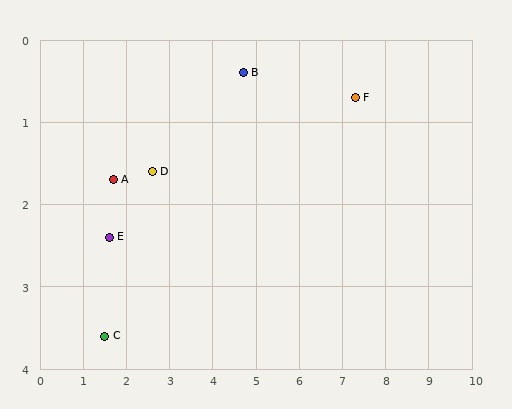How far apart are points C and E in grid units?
Points C and E are about 1.2 grid units apart.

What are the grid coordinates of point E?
Point E is at approximately (1.6, 2.4).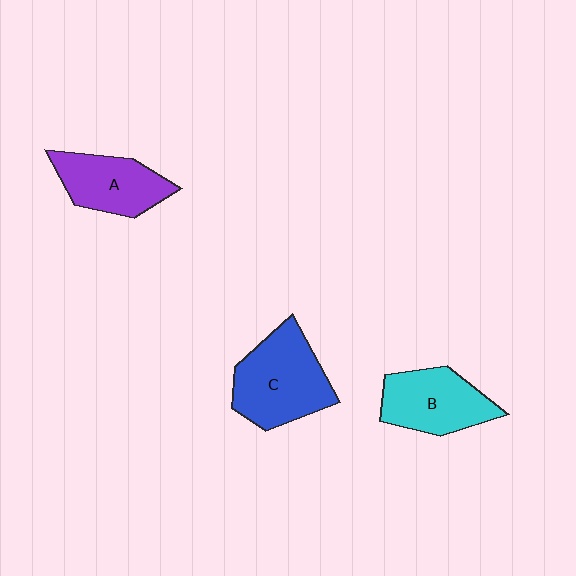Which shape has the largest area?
Shape C (blue).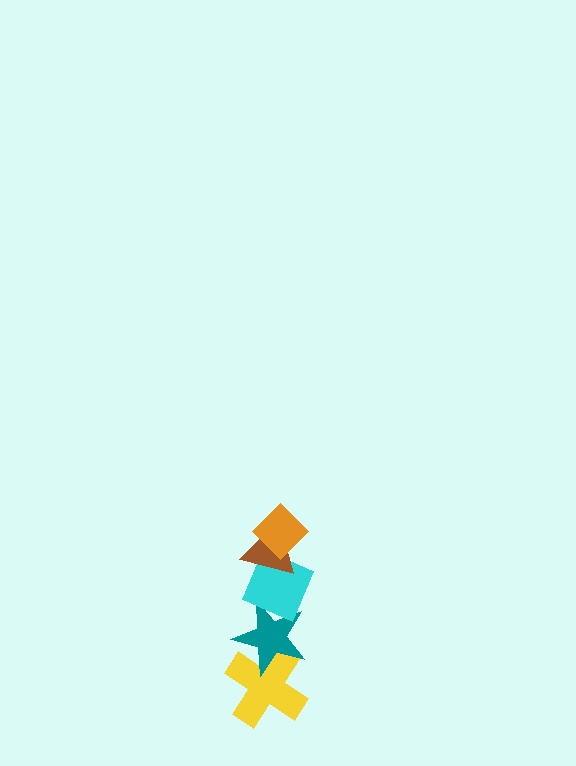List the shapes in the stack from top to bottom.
From top to bottom: the orange diamond, the brown triangle, the cyan diamond, the teal star, the yellow cross.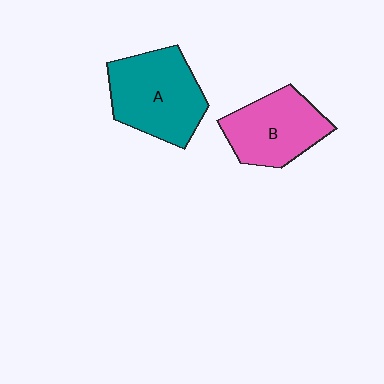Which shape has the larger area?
Shape A (teal).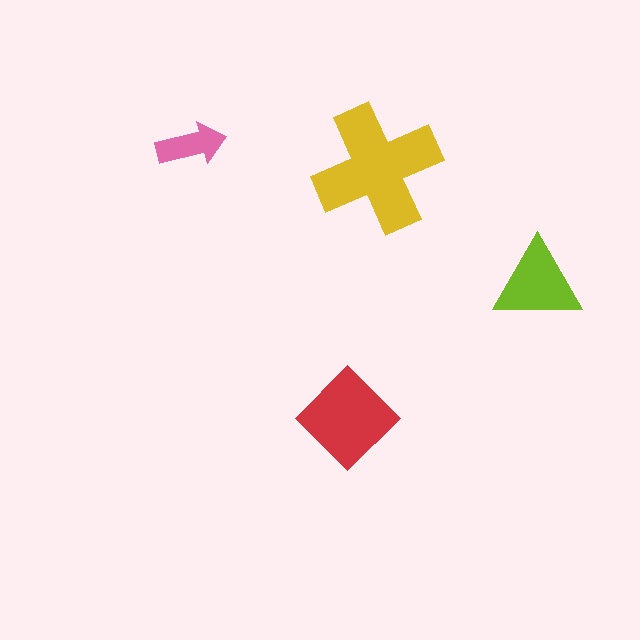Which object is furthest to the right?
The lime triangle is rightmost.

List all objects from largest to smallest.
The yellow cross, the red diamond, the lime triangle, the pink arrow.